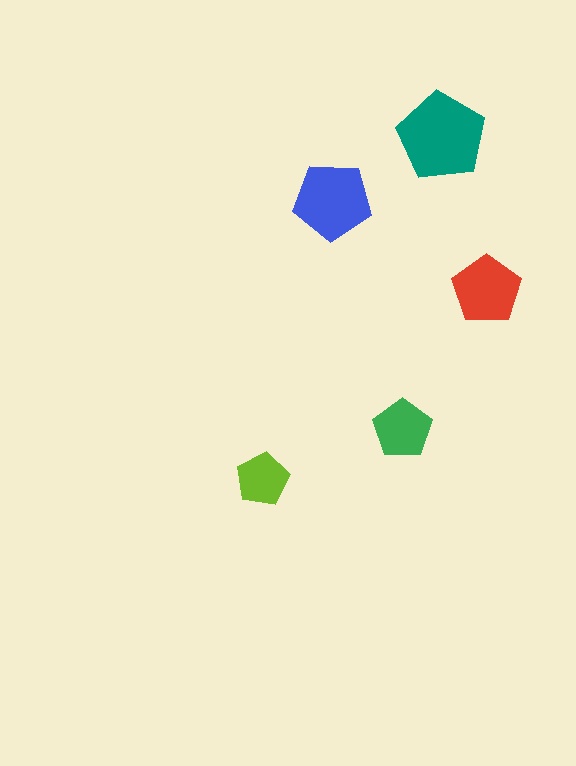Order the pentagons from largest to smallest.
the teal one, the blue one, the red one, the green one, the lime one.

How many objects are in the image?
There are 5 objects in the image.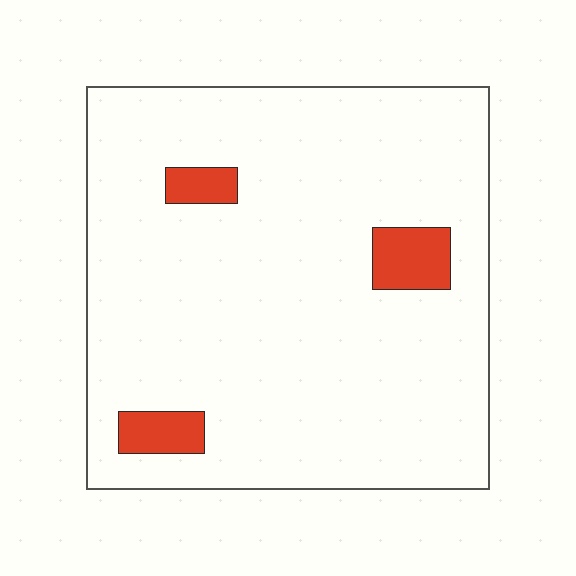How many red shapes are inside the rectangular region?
3.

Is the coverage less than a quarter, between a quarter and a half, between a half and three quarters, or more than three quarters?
Less than a quarter.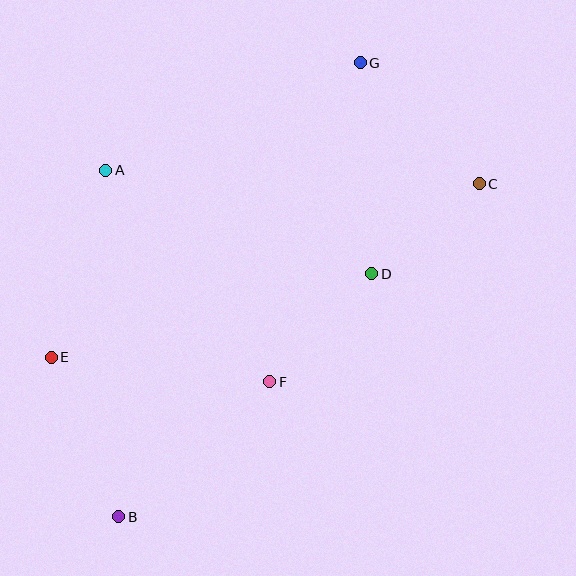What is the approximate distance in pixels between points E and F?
The distance between E and F is approximately 220 pixels.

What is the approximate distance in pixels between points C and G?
The distance between C and G is approximately 170 pixels.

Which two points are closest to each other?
Points C and D are closest to each other.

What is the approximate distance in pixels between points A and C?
The distance between A and C is approximately 374 pixels.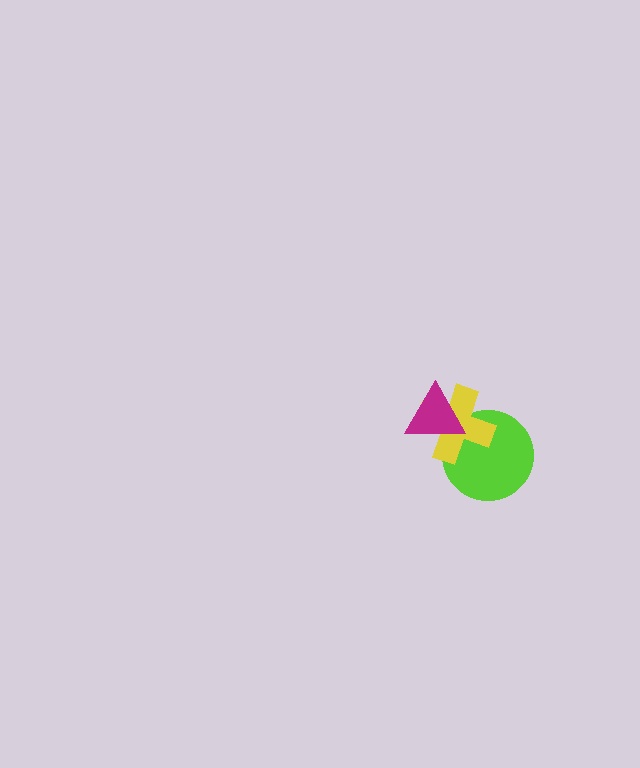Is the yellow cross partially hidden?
Yes, it is partially covered by another shape.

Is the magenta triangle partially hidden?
No, no other shape covers it.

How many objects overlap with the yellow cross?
2 objects overlap with the yellow cross.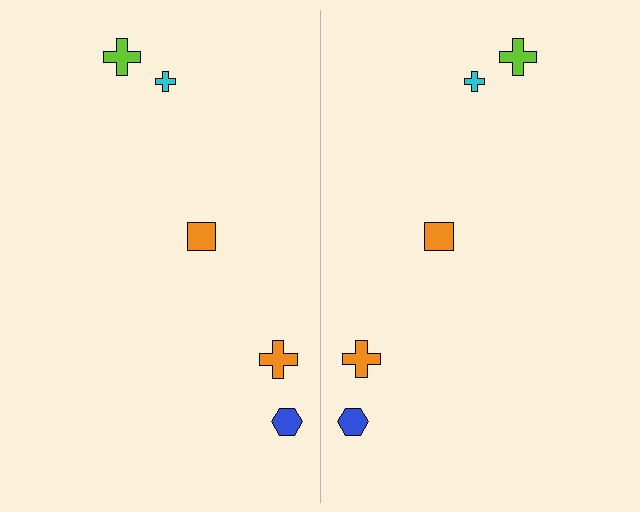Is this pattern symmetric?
Yes, this pattern has bilateral (reflection) symmetry.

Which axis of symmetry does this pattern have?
The pattern has a vertical axis of symmetry running through the center of the image.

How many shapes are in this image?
There are 10 shapes in this image.